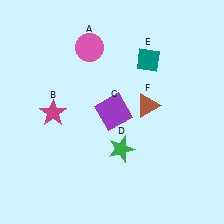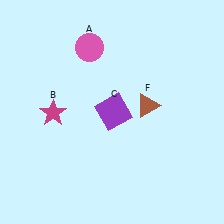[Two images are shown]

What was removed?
The green star (D), the teal diamond (E) were removed in Image 2.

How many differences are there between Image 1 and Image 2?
There are 2 differences between the two images.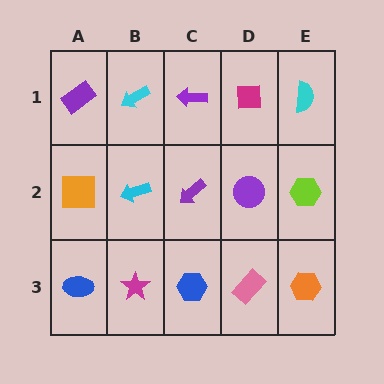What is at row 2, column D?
A purple circle.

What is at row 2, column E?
A lime hexagon.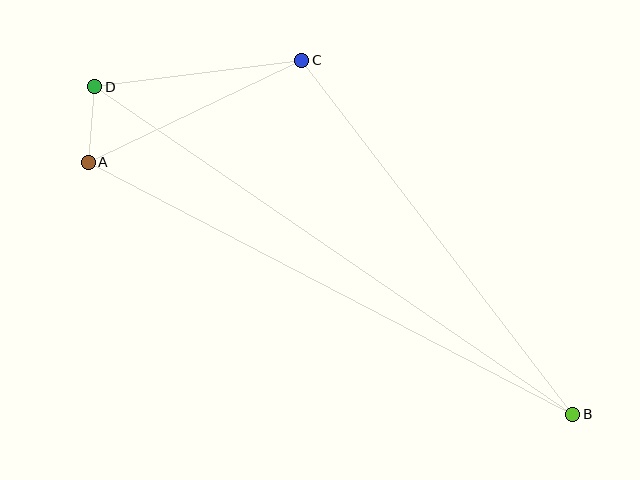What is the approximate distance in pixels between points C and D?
The distance between C and D is approximately 209 pixels.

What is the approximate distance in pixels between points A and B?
The distance between A and B is approximately 546 pixels.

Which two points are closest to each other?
Points A and D are closest to each other.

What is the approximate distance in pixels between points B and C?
The distance between B and C is approximately 446 pixels.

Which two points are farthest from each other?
Points B and D are farthest from each other.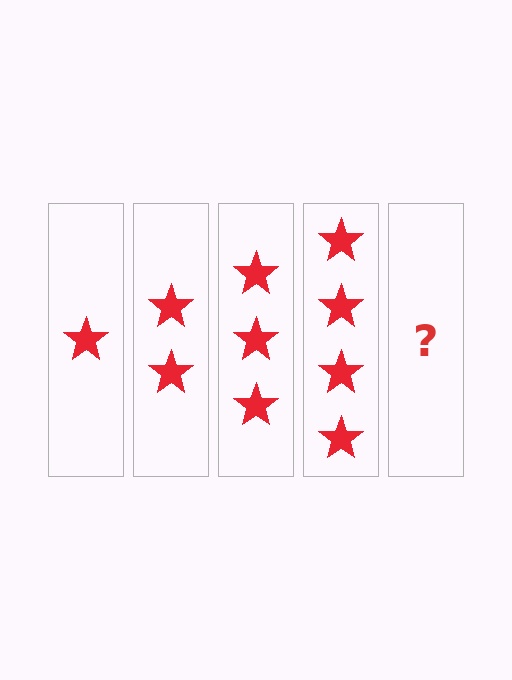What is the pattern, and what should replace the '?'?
The pattern is that each step adds one more star. The '?' should be 5 stars.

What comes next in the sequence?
The next element should be 5 stars.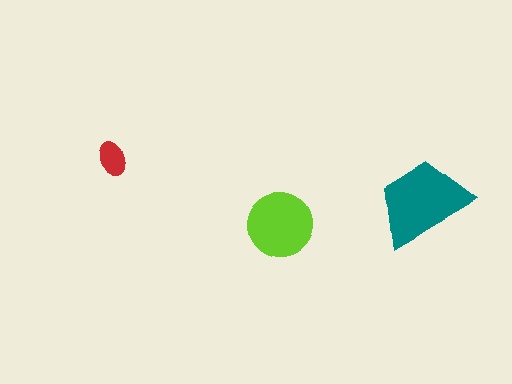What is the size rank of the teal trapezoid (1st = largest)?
1st.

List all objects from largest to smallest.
The teal trapezoid, the lime circle, the red ellipse.